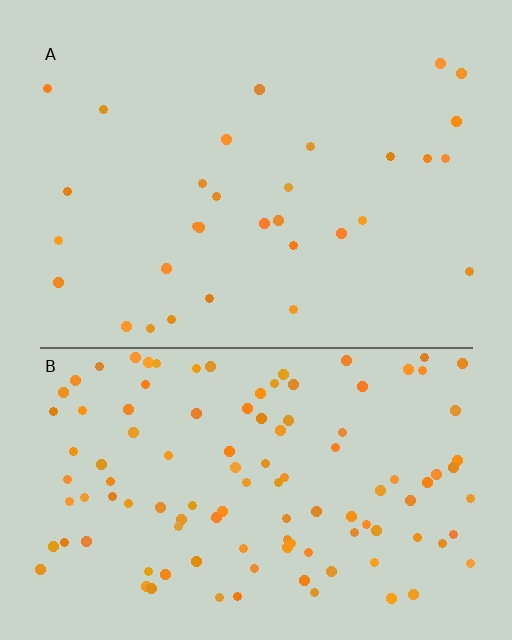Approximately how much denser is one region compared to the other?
Approximately 3.7× — region B over region A.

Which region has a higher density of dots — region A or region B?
B (the bottom).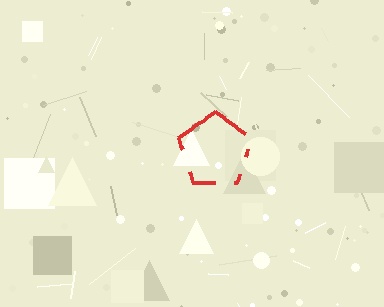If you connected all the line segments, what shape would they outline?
They would outline a pentagon.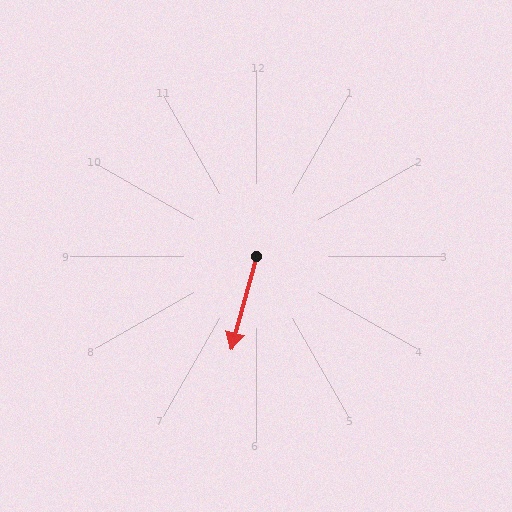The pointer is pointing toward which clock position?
Roughly 7 o'clock.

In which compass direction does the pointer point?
South.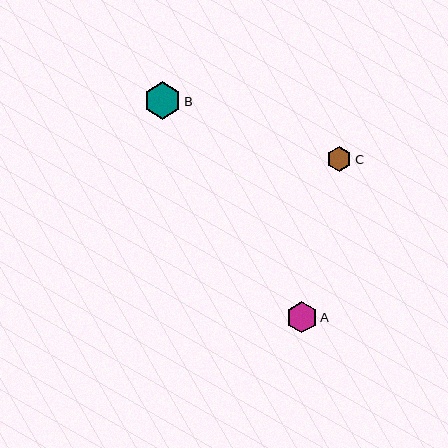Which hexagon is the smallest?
Hexagon C is the smallest with a size of approximately 25 pixels.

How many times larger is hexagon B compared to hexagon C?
Hexagon B is approximately 1.5 times the size of hexagon C.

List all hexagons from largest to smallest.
From largest to smallest: B, A, C.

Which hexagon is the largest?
Hexagon B is the largest with a size of approximately 37 pixels.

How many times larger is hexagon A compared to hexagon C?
Hexagon A is approximately 1.2 times the size of hexagon C.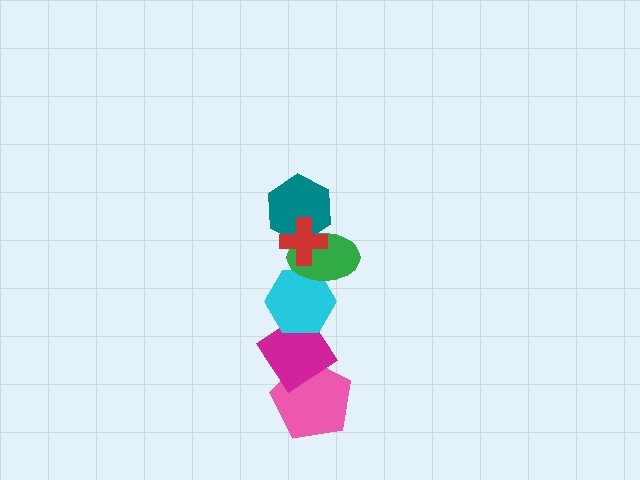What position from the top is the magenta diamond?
The magenta diamond is 5th from the top.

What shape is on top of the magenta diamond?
The cyan hexagon is on top of the magenta diamond.